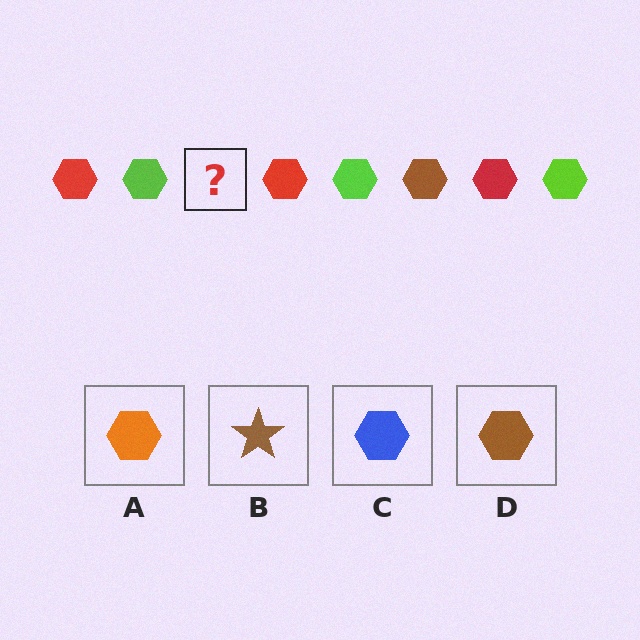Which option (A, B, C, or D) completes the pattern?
D.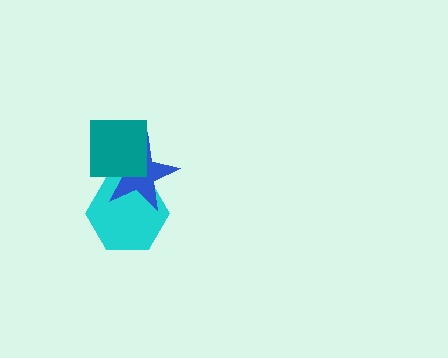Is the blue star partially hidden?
Yes, it is partially covered by another shape.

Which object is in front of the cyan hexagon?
The blue star is in front of the cyan hexagon.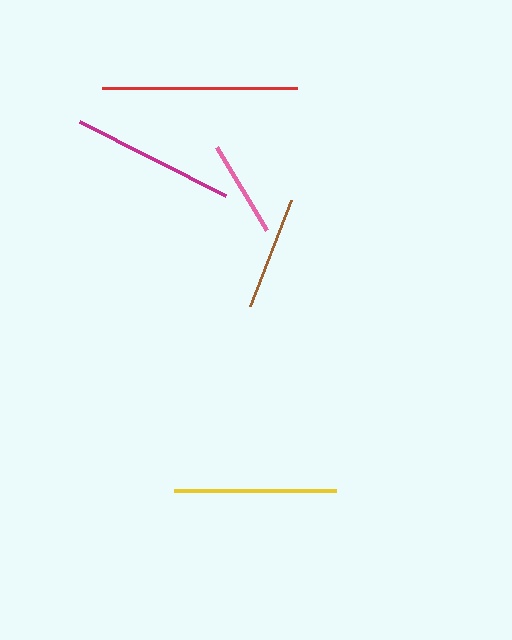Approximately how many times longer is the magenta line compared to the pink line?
The magenta line is approximately 1.7 times the length of the pink line.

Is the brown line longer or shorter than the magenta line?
The magenta line is longer than the brown line.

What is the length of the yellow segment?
The yellow segment is approximately 162 pixels long.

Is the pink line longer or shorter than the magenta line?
The magenta line is longer than the pink line.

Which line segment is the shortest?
The pink line is the shortest at approximately 97 pixels.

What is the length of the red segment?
The red segment is approximately 195 pixels long.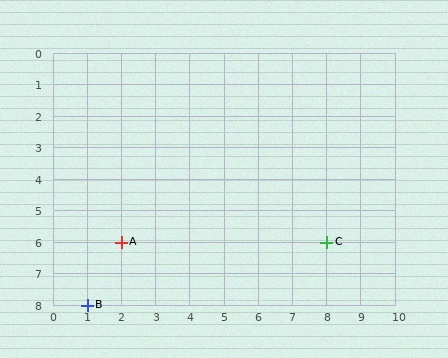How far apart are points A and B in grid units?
Points A and B are 1 column and 2 rows apart (about 2.2 grid units diagonally).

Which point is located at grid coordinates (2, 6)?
Point A is at (2, 6).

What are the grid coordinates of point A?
Point A is at grid coordinates (2, 6).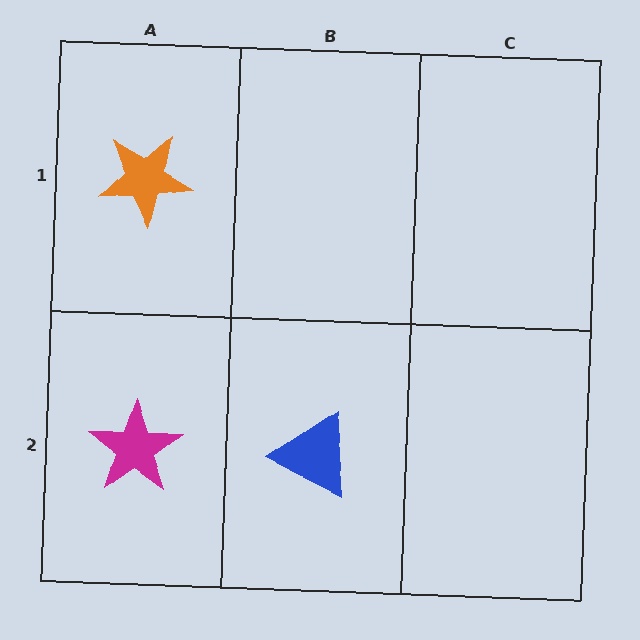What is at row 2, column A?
A magenta star.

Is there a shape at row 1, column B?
No, that cell is empty.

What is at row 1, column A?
An orange star.